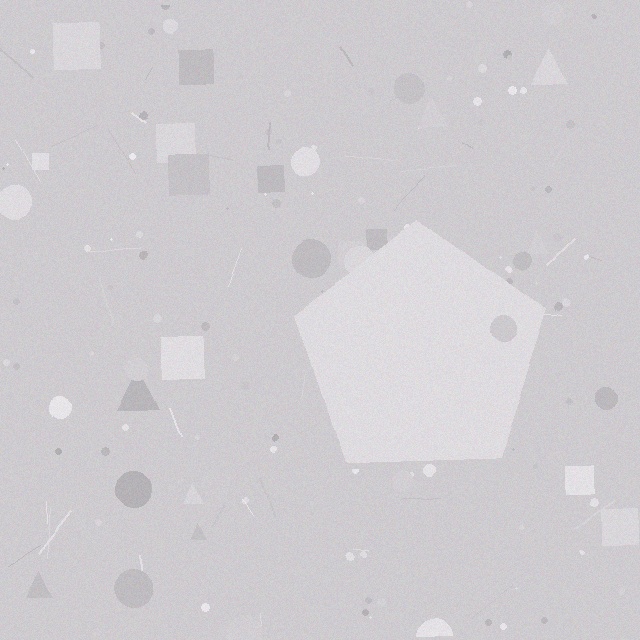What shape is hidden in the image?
A pentagon is hidden in the image.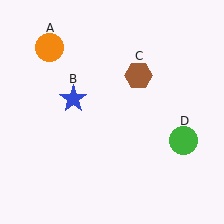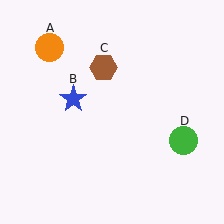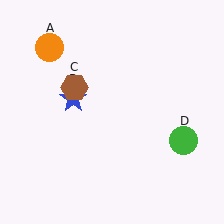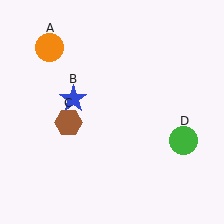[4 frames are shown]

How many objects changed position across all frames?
1 object changed position: brown hexagon (object C).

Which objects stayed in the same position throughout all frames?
Orange circle (object A) and blue star (object B) and green circle (object D) remained stationary.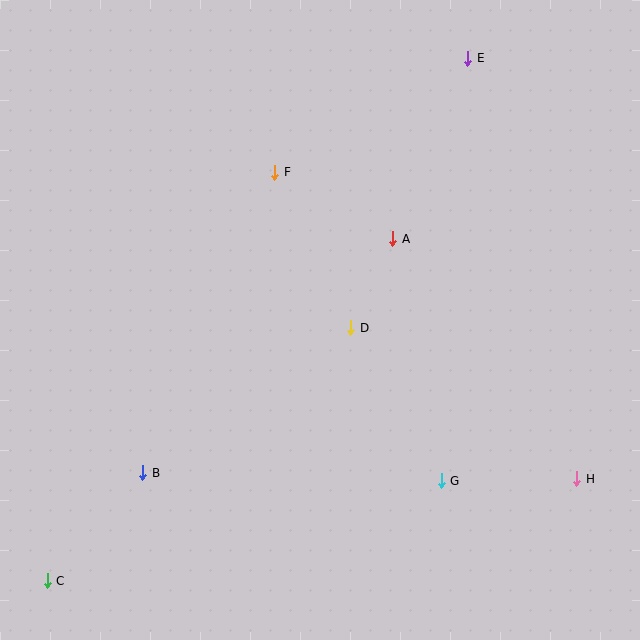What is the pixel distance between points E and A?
The distance between E and A is 196 pixels.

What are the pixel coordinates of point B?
Point B is at (143, 473).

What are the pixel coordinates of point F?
Point F is at (275, 172).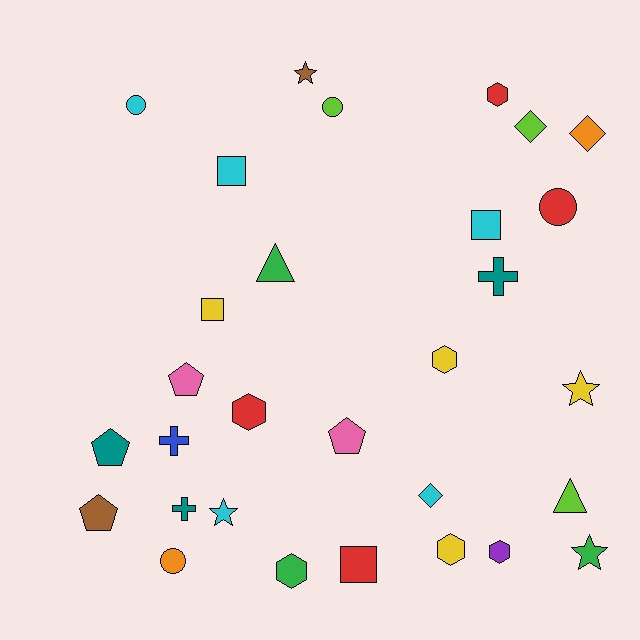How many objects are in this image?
There are 30 objects.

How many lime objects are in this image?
There are 3 lime objects.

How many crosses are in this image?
There are 3 crosses.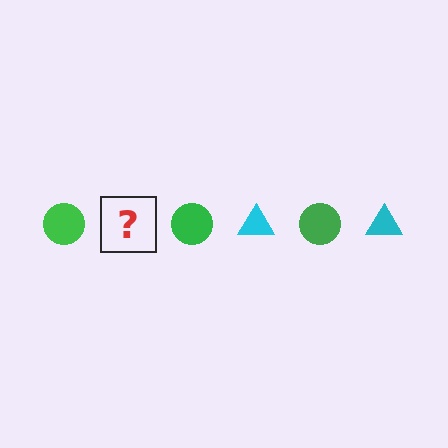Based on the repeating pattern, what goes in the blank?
The blank should be a cyan triangle.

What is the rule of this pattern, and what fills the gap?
The rule is that the pattern alternates between green circle and cyan triangle. The gap should be filled with a cyan triangle.